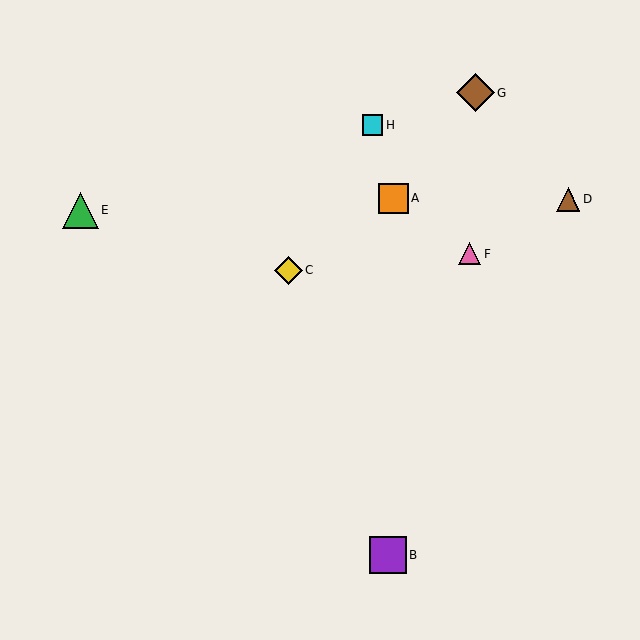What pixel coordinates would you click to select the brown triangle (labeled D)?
Click at (568, 199) to select the brown triangle D.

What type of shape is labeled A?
Shape A is an orange square.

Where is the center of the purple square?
The center of the purple square is at (388, 555).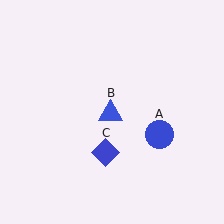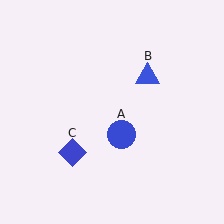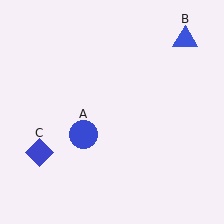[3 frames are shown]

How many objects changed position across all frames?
3 objects changed position: blue circle (object A), blue triangle (object B), blue diamond (object C).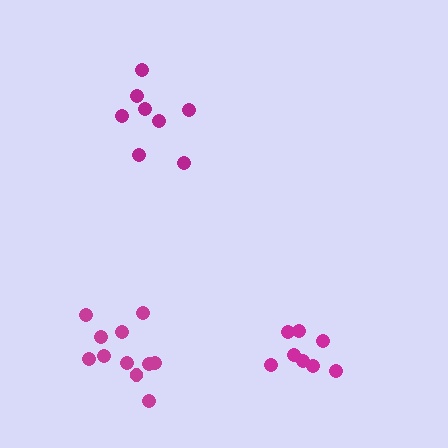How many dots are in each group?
Group 1: 8 dots, Group 2: 8 dots, Group 3: 11 dots (27 total).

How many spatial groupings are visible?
There are 3 spatial groupings.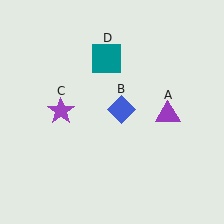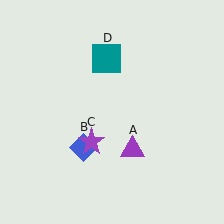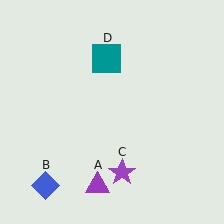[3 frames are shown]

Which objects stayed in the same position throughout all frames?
Teal square (object D) remained stationary.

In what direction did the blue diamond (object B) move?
The blue diamond (object B) moved down and to the left.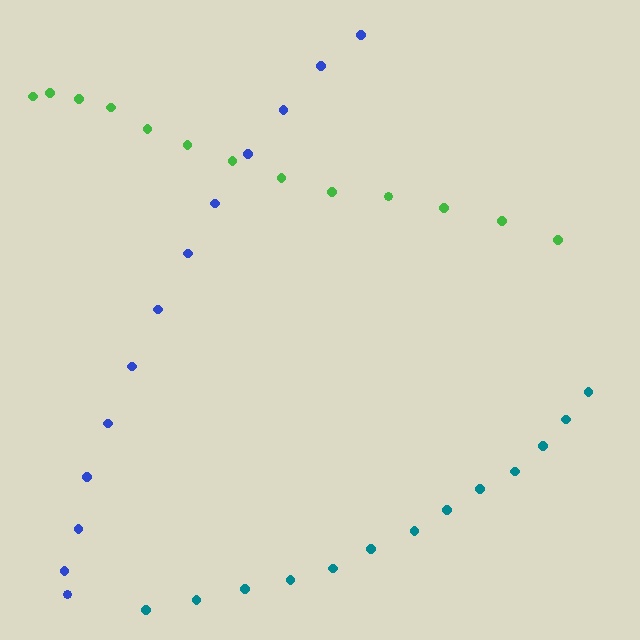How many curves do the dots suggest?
There are 3 distinct paths.